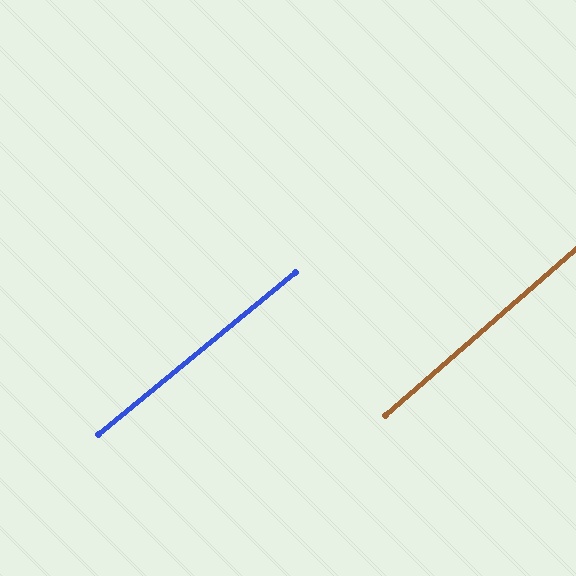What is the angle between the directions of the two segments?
Approximately 2 degrees.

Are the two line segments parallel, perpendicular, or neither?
Parallel — their directions differ by only 1.8°.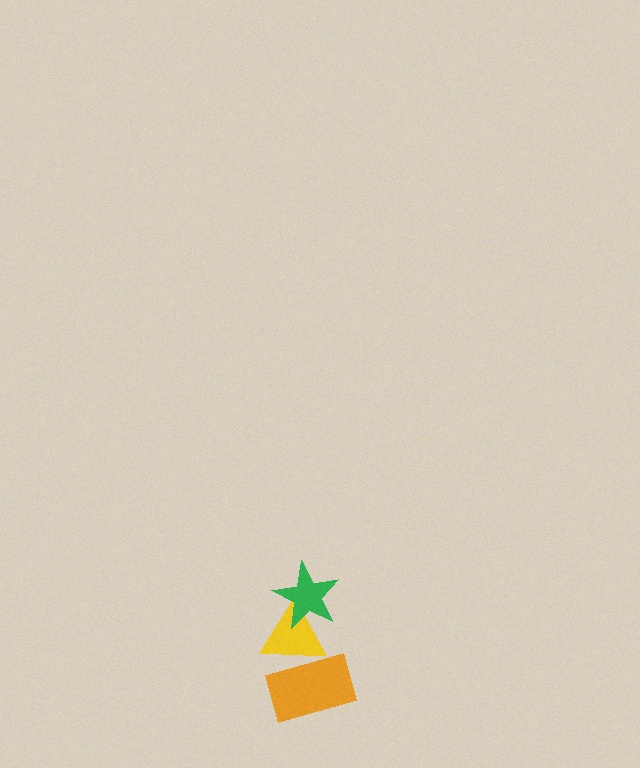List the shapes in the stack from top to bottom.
From top to bottom: the green star, the yellow triangle, the orange rectangle.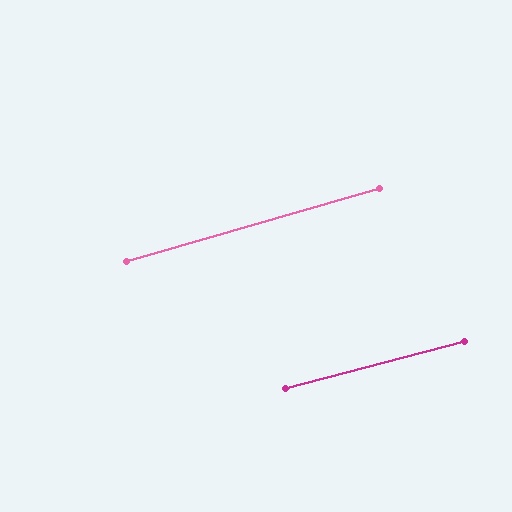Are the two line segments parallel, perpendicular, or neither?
Parallel — their directions differ by only 1.6°.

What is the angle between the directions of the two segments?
Approximately 2 degrees.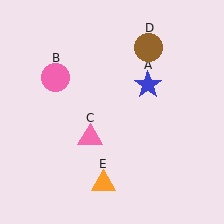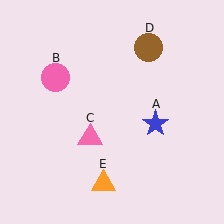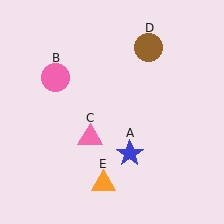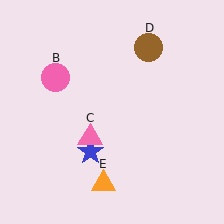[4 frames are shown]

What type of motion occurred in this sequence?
The blue star (object A) rotated clockwise around the center of the scene.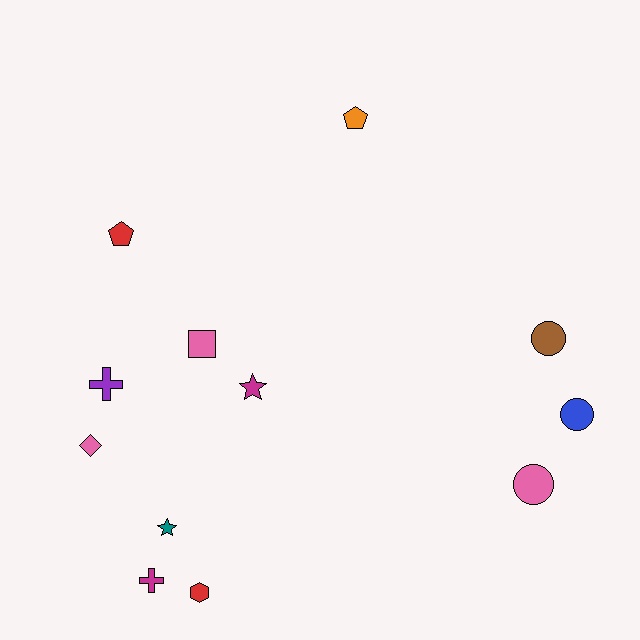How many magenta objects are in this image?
There are 2 magenta objects.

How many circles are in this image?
There are 3 circles.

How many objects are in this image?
There are 12 objects.